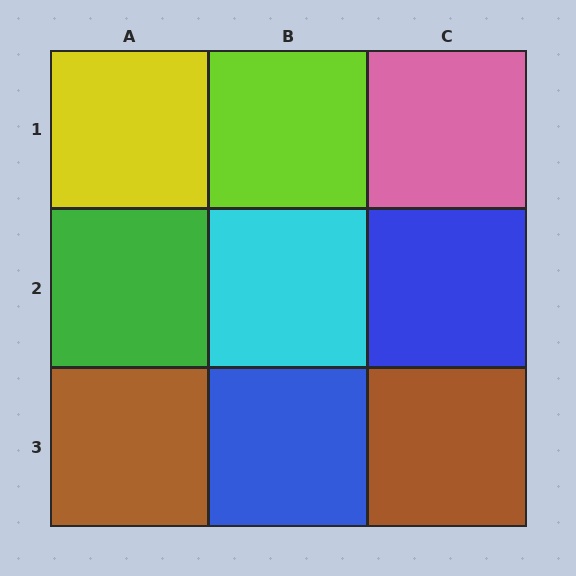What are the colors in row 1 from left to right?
Yellow, lime, pink.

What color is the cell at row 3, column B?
Blue.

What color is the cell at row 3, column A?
Brown.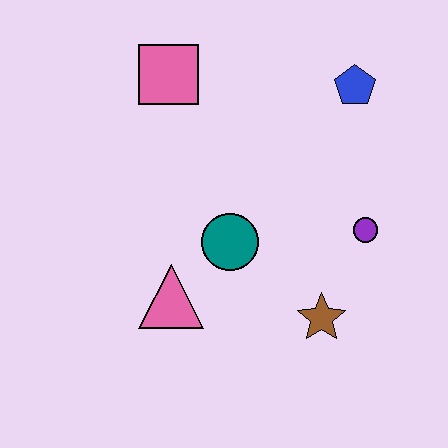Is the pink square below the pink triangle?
No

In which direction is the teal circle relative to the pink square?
The teal circle is below the pink square.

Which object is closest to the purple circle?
The brown star is closest to the purple circle.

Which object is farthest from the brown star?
The pink square is farthest from the brown star.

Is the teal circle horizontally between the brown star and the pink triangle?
Yes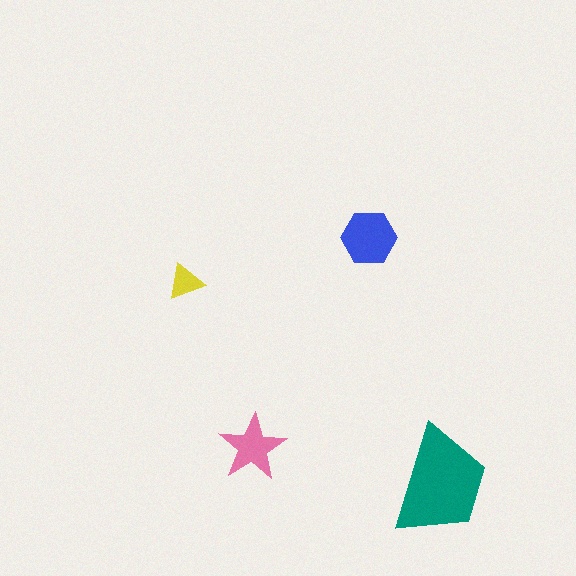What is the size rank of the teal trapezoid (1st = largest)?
1st.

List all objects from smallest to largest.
The yellow triangle, the pink star, the blue hexagon, the teal trapezoid.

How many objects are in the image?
There are 4 objects in the image.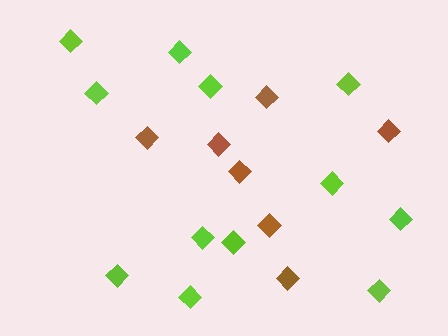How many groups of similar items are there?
There are 2 groups: one group of lime diamonds (12) and one group of brown diamonds (7).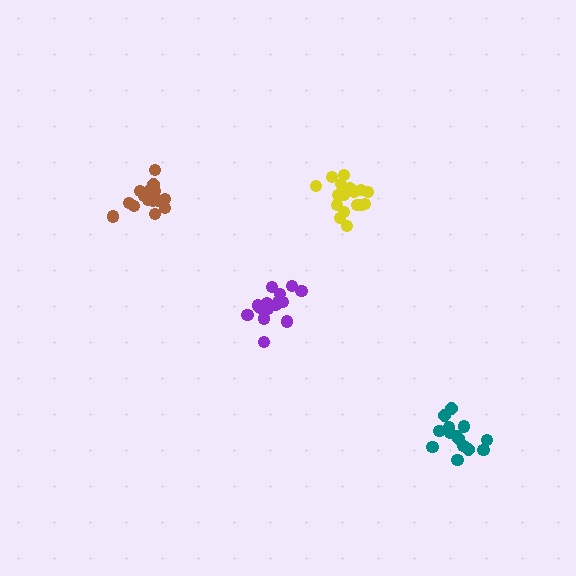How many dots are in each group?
Group 1: 18 dots, Group 2: 15 dots, Group 3: 16 dots, Group 4: 15 dots (64 total).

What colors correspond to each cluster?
The clusters are colored: yellow, brown, purple, teal.